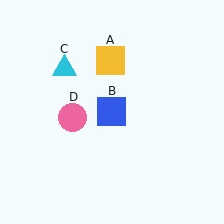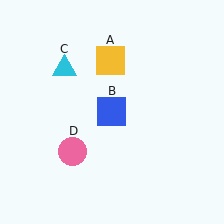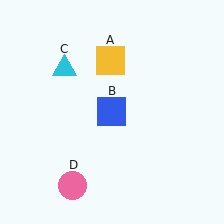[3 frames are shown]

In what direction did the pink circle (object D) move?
The pink circle (object D) moved down.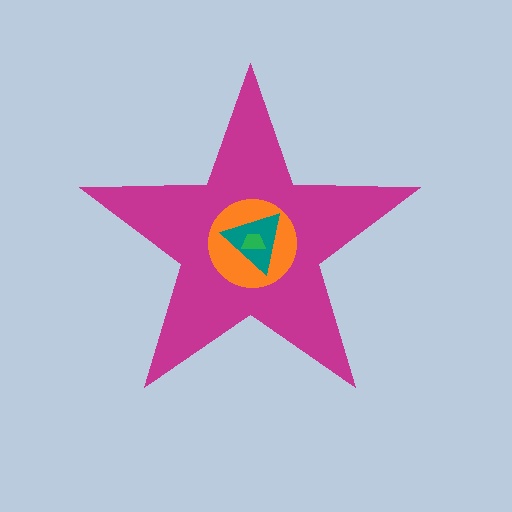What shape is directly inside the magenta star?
The orange circle.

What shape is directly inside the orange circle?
The teal triangle.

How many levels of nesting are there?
4.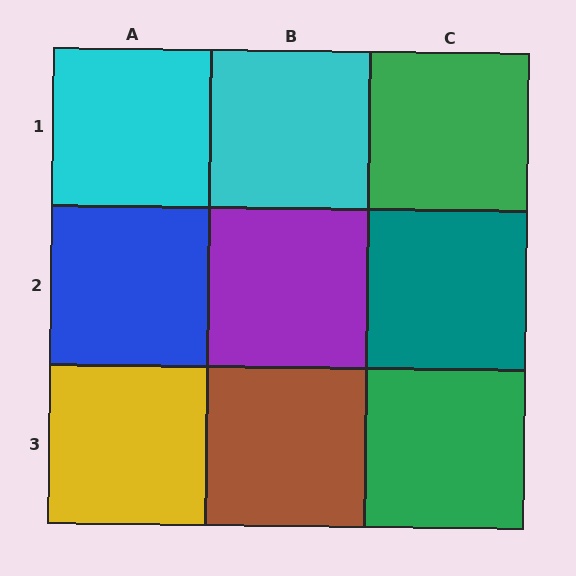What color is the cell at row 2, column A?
Blue.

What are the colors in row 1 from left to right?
Cyan, cyan, green.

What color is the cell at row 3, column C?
Green.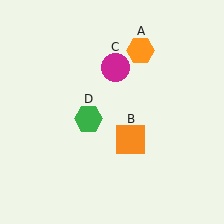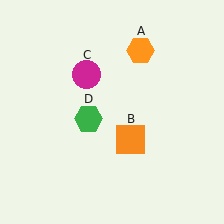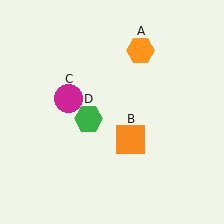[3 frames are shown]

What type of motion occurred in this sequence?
The magenta circle (object C) rotated counterclockwise around the center of the scene.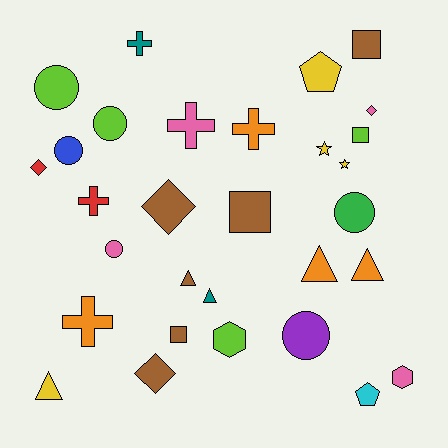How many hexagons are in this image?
There are 2 hexagons.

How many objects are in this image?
There are 30 objects.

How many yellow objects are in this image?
There are 4 yellow objects.